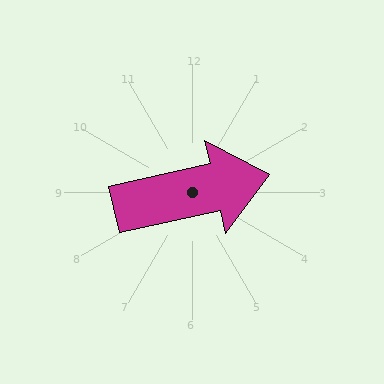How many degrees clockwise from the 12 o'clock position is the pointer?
Approximately 77 degrees.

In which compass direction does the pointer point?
East.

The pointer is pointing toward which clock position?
Roughly 3 o'clock.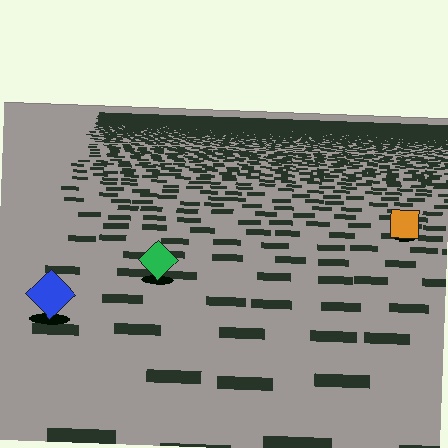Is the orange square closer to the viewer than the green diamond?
No. The green diamond is closer — you can tell from the texture gradient: the ground texture is coarser near it.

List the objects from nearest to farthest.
From nearest to farthest: the blue diamond, the green diamond, the orange square.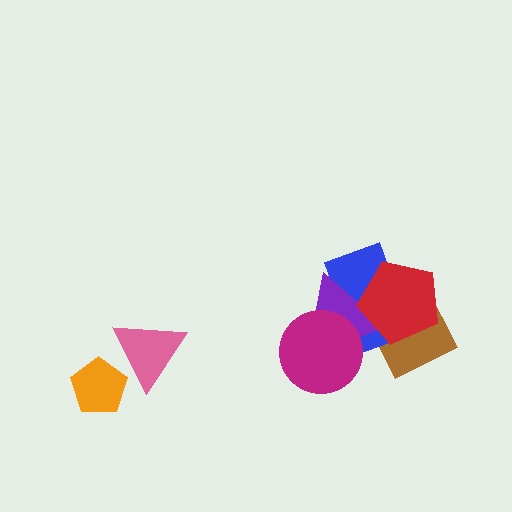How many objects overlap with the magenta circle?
2 objects overlap with the magenta circle.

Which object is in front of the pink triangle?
The orange pentagon is in front of the pink triangle.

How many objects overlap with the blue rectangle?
4 objects overlap with the blue rectangle.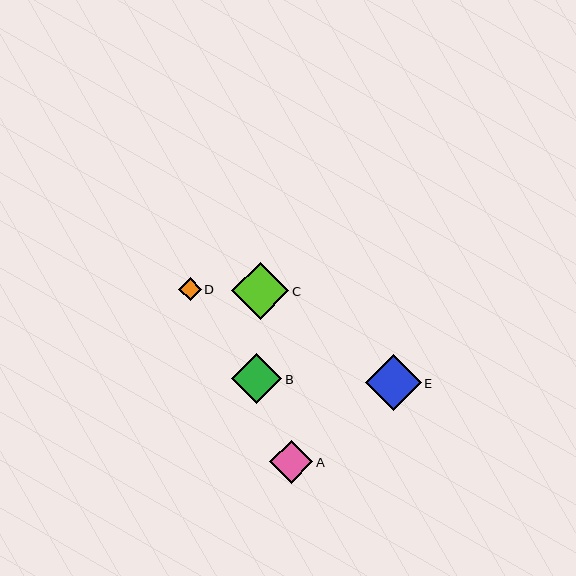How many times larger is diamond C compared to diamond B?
Diamond C is approximately 1.2 times the size of diamond B.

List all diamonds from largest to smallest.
From largest to smallest: C, E, B, A, D.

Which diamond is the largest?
Diamond C is the largest with a size of approximately 58 pixels.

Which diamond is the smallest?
Diamond D is the smallest with a size of approximately 22 pixels.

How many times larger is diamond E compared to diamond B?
Diamond E is approximately 1.1 times the size of diamond B.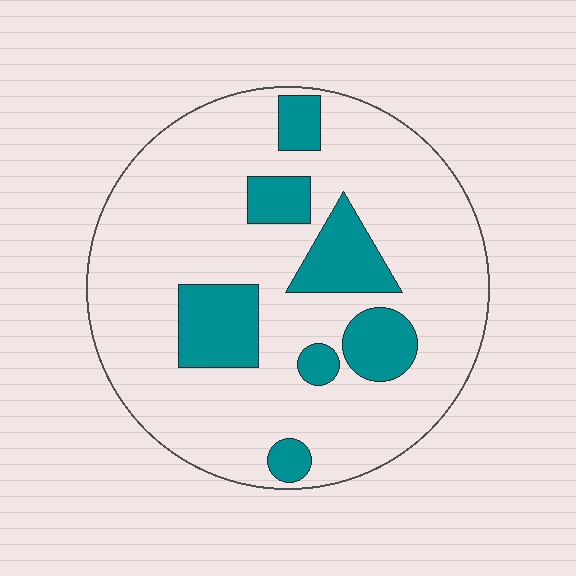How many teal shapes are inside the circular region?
7.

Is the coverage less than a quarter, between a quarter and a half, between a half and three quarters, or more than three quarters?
Less than a quarter.